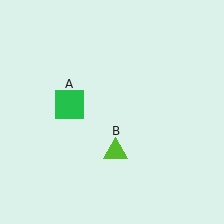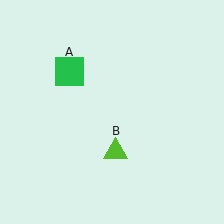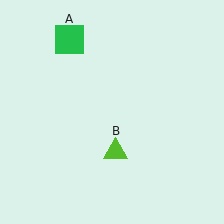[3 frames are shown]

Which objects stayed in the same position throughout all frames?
Lime triangle (object B) remained stationary.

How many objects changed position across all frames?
1 object changed position: green square (object A).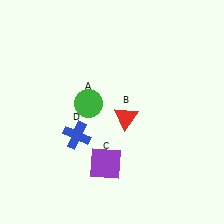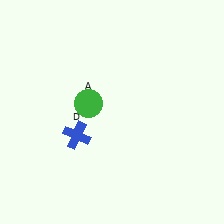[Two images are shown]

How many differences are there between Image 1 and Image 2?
There are 2 differences between the two images.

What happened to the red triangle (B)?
The red triangle (B) was removed in Image 2. It was in the bottom-right area of Image 1.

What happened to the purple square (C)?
The purple square (C) was removed in Image 2. It was in the bottom-left area of Image 1.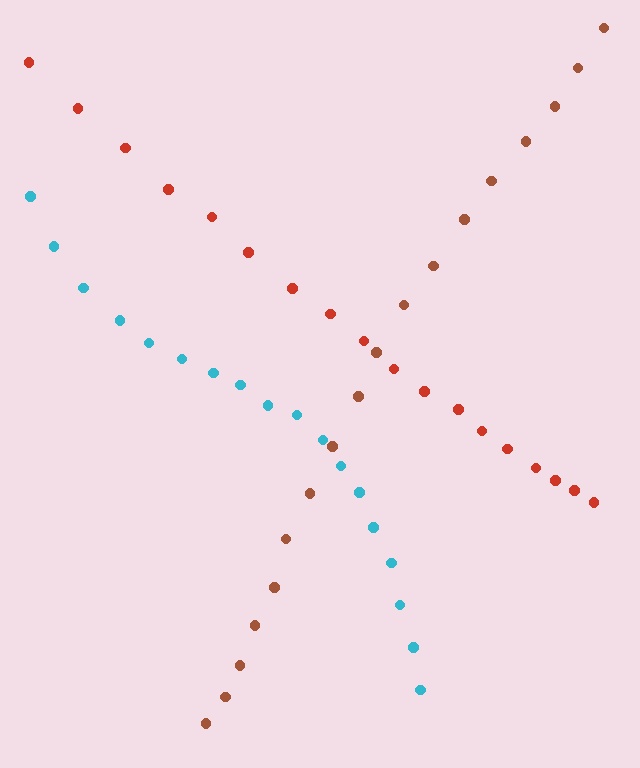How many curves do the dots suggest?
There are 3 distinct paths.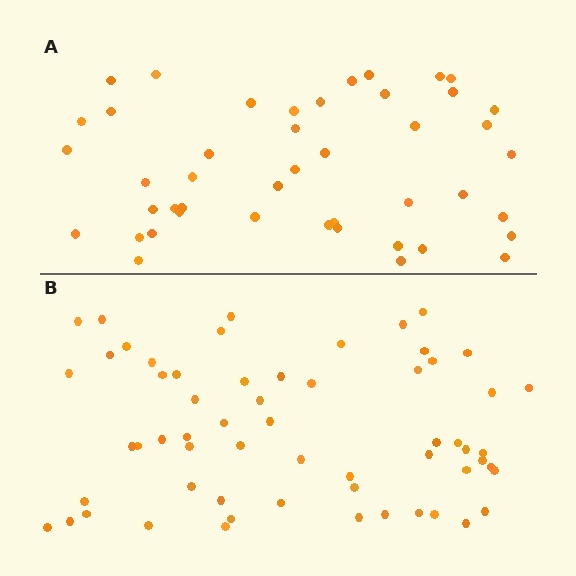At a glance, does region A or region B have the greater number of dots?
Region B (the bottom region) has more dots.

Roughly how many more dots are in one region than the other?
Region B has approximately 15 more dots than region A.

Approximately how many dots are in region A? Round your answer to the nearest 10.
About 40 dots. (The exact count is 45, which rounds to 40.)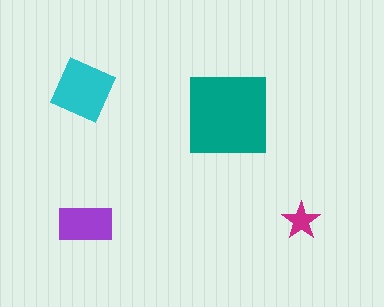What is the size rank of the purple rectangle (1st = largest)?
3rd.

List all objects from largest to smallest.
The teal square, the cyan diamond, the purple rectangle, the magenta star.